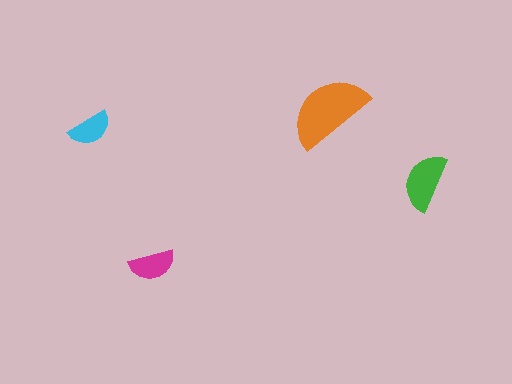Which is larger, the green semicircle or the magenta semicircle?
The green one.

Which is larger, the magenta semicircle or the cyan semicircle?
The magenta one.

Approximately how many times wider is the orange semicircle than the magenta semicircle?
About 2 times wider.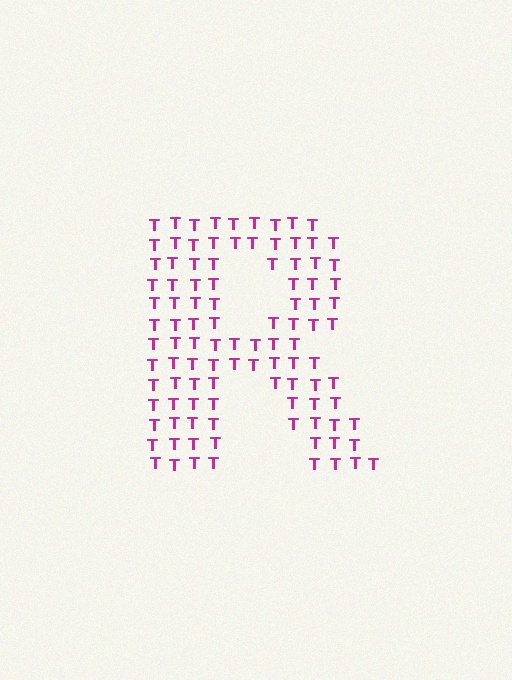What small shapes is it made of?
It is made of small letter T's.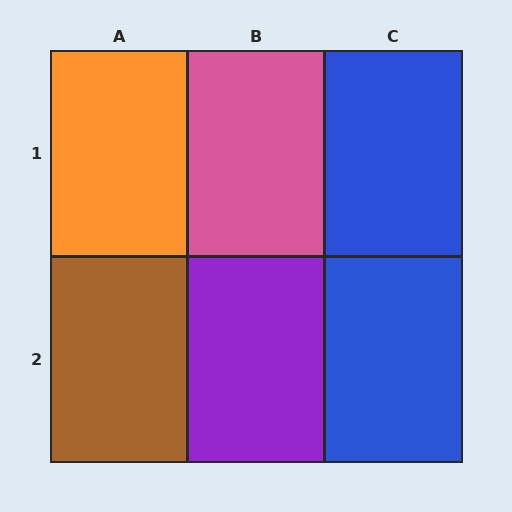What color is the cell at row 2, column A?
Brown.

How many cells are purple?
1 cell is purple.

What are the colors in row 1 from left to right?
Orange, pink, blue.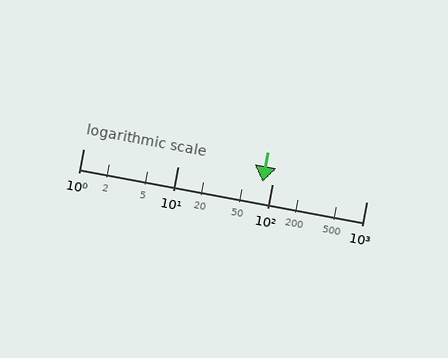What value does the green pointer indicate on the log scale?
The pointer indicates approximately 79.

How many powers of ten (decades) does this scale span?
The scale spans 3 decades, from 1 to 1000.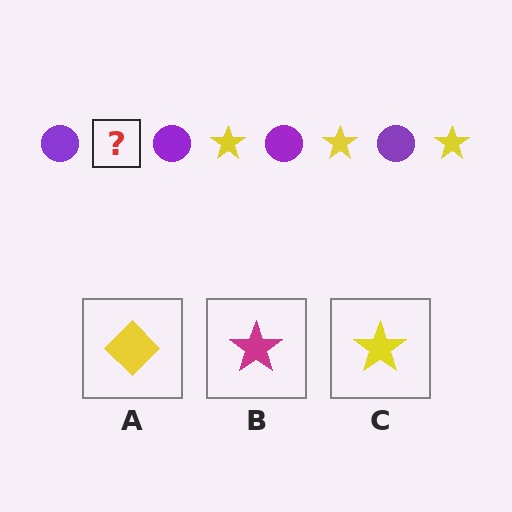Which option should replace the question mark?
Option C.